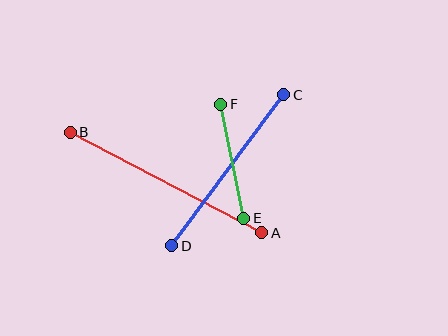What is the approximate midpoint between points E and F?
The midpoint is at approximately (232, 161) pixels.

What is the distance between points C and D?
The distance is approximately 188 pixels.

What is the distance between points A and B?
The distance is approximately 217 pixels.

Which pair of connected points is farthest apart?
Points A and B are farthest apart.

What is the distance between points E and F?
The distance is approximately 117 pixels.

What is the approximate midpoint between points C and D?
The midpoint is at approximately (228, 170) pixels.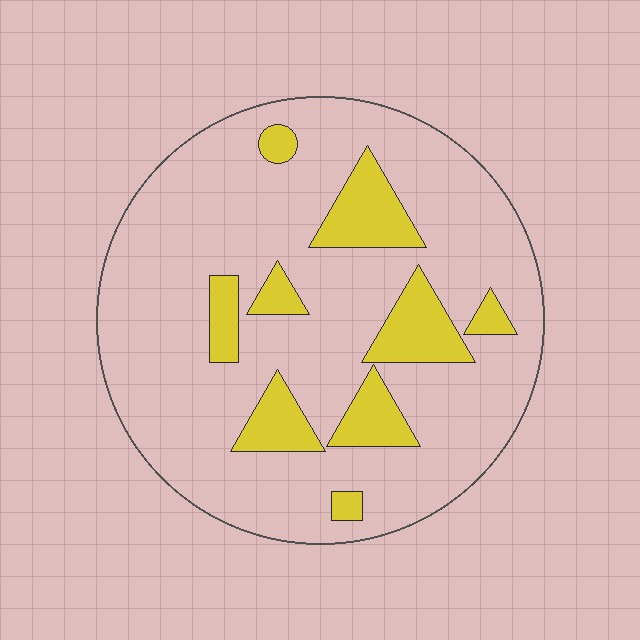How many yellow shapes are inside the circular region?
9.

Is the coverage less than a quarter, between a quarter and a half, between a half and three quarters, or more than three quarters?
Less than a quarter.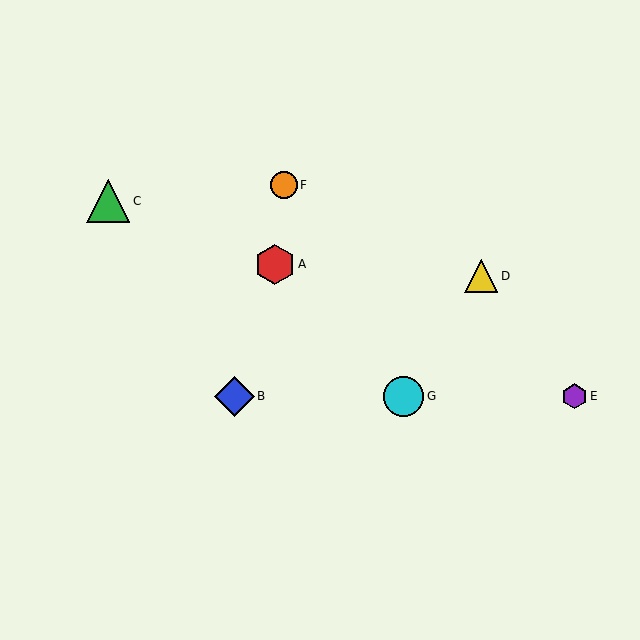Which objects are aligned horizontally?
Objects B, E, G are aligned horizontally.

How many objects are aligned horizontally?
3 objects (B, E, G) are aligned horizontally.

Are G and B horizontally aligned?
Yes, both are at y≈396.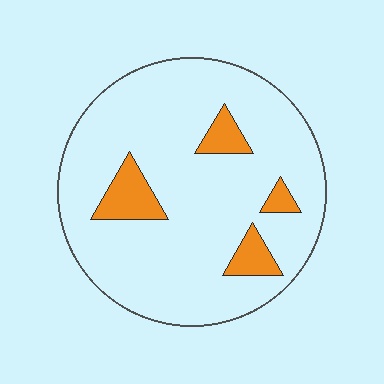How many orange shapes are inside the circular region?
4.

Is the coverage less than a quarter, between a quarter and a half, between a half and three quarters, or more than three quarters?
Less than a quarter.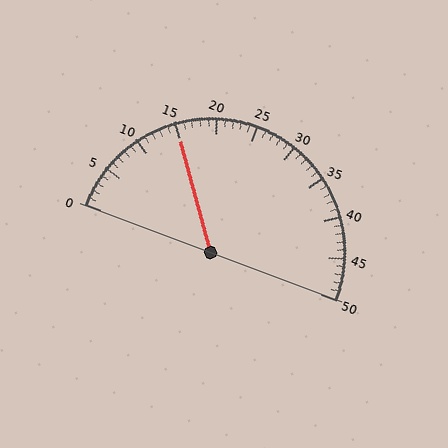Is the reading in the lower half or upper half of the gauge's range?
The reading is in the lower half of the range (0 to 50).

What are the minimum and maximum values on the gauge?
The gauge ranges from 0 to 50.